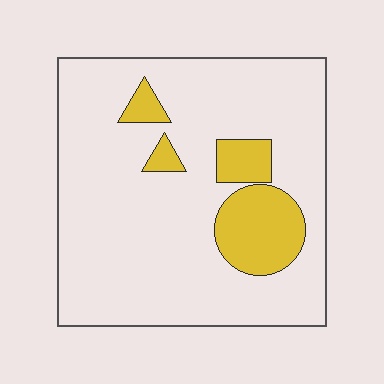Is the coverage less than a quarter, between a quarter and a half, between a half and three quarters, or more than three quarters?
Less than a quarter.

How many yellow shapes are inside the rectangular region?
4.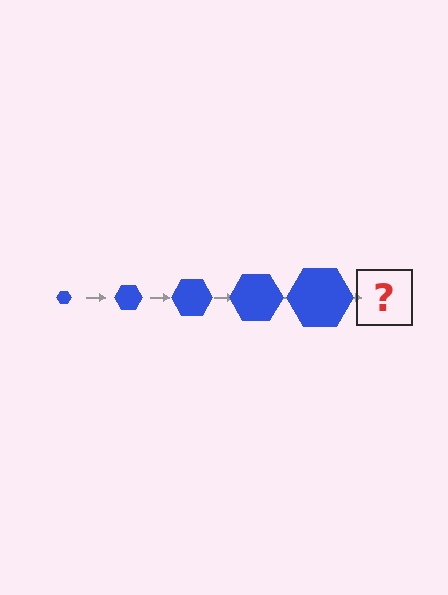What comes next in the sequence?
The next element should be a blue hexagon, larger than the previous one.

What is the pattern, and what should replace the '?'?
The pattern is that the hexagon gets progressively larger each step. The '?' should be a blue hexagon, larger than the previous one.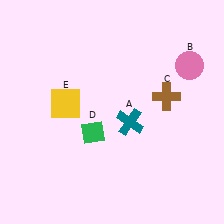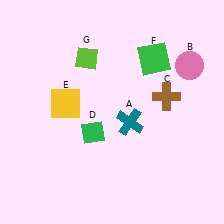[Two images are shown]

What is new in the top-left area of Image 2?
A lime diamond (G) was added in the top-left area of Image 2.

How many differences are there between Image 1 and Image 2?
There are 2 differences between the two images.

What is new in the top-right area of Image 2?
A green square (F) was added in the top-right area of Image 2.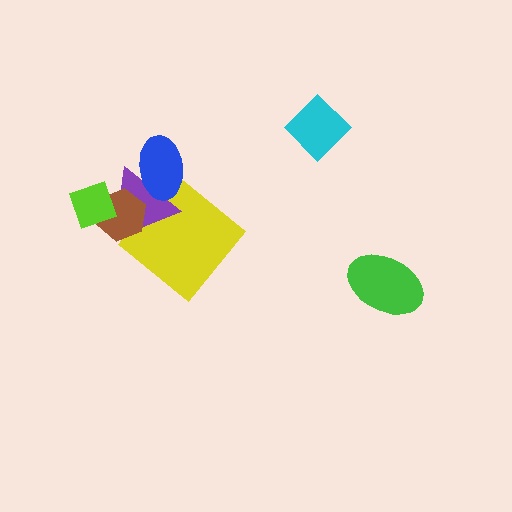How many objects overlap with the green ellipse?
0 objects overlap with the green ellipse.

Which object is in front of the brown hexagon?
The lime diamond is in front of the brown hexagon.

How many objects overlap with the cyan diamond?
0 objects overlap with the cyan diamond.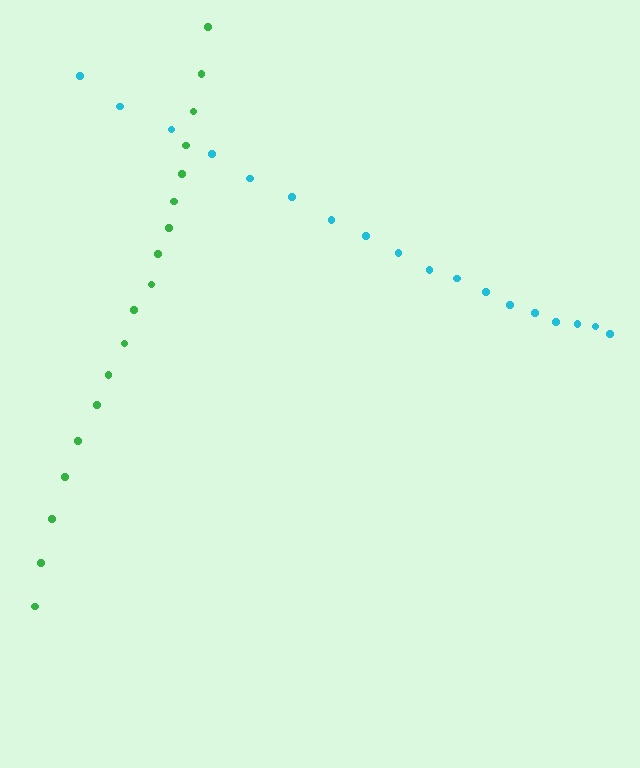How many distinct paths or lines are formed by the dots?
There are 2 distinct paths.